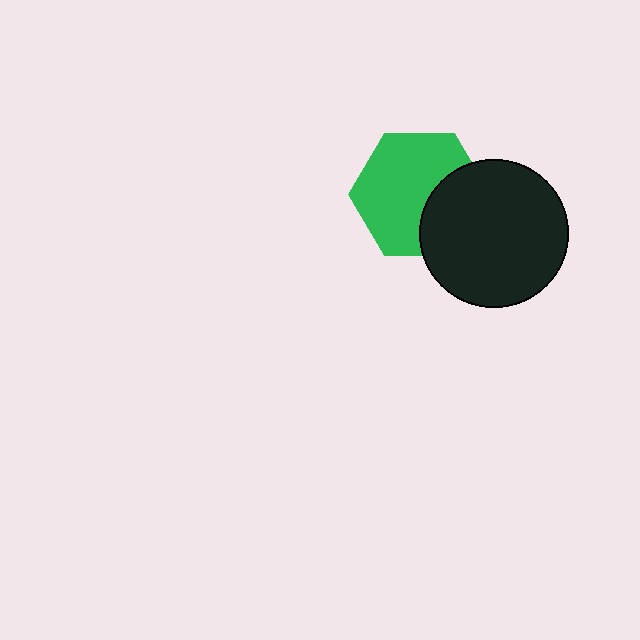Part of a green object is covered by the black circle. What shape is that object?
It is a hexagon.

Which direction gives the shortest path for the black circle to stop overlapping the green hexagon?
Moving right gives the shortest separation.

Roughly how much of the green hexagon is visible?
Most of it is visible (roughly 67%).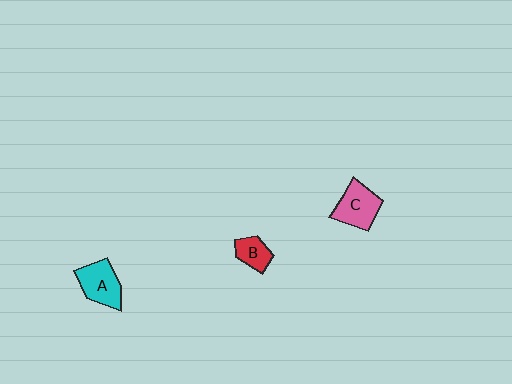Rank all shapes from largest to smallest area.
From largest to smallest: C (pink), A (cyan), B (red).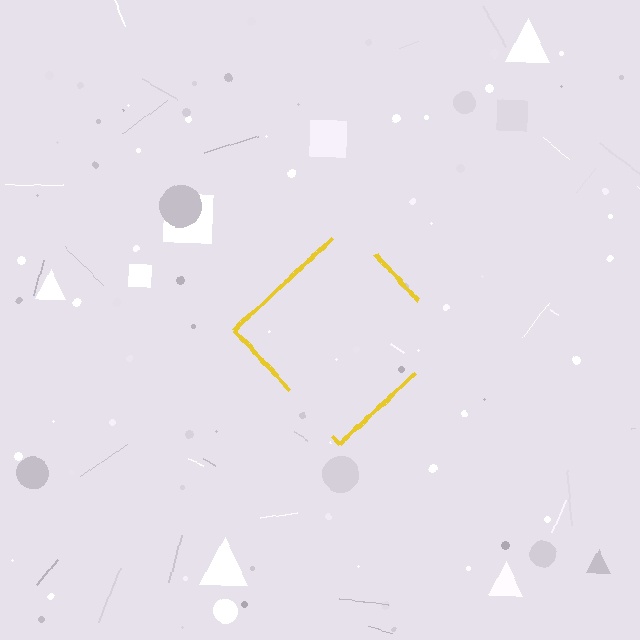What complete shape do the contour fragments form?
The contour fragments form a diamond.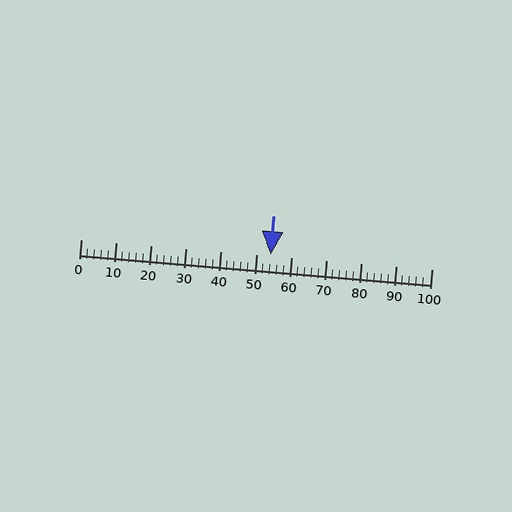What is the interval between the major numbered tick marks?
The major tick marks are spaced 10 units apart.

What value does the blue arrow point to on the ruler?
The blue arrow points to approximately 54.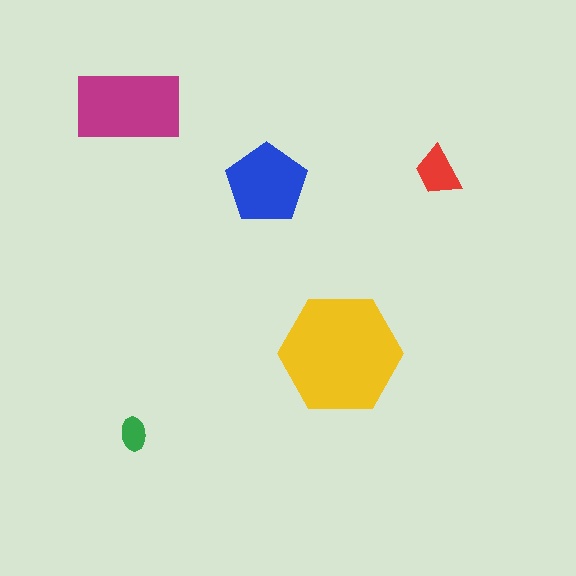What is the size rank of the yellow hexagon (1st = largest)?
1st.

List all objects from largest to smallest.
The yellow hexagon, the magenta rectangle, the blue pentagon, the red trapezoid, the green ellipse.